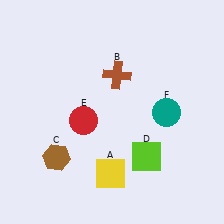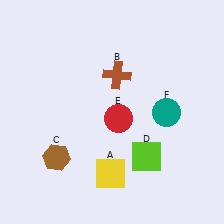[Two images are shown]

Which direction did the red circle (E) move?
The red circle (E) moved right.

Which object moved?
The red circle (E) moved right.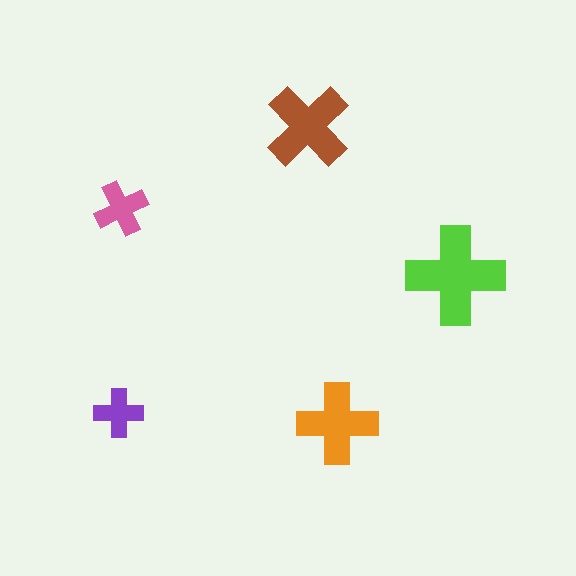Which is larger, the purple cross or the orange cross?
The orange one.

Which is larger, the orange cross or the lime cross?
The lime one.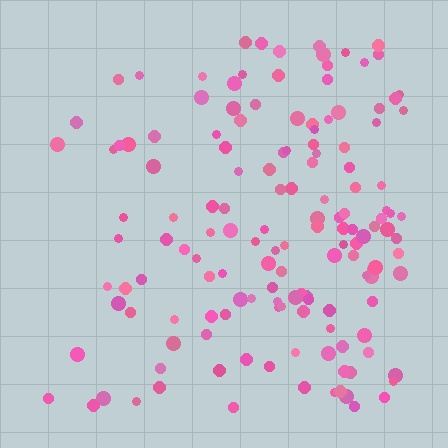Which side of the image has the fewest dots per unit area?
The left.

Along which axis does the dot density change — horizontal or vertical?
Horizontal.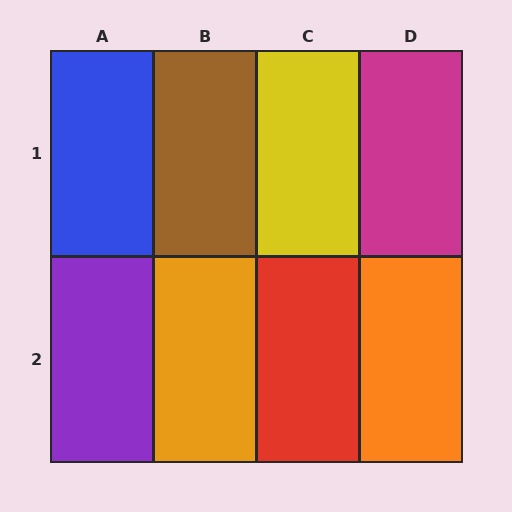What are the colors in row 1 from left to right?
Blue, brown, yellow, magenta.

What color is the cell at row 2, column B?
Orange.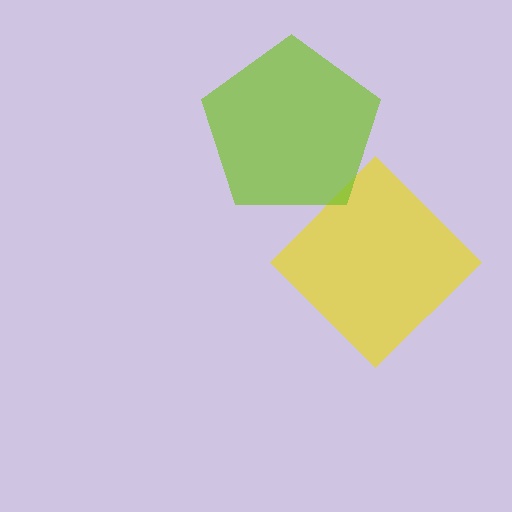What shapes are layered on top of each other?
The layered shapes are: a yellow diamond, a lime pentagon.